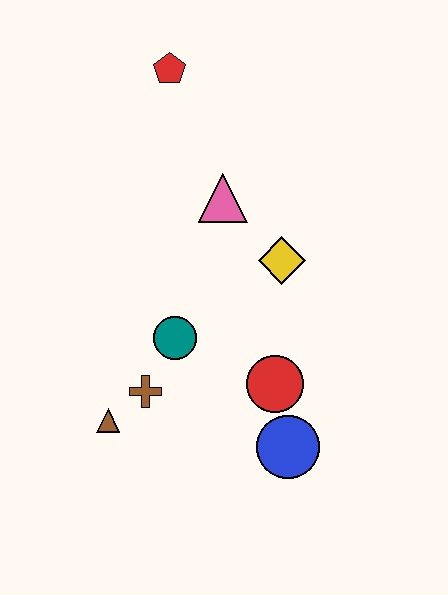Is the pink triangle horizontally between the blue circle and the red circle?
No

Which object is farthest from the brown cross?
The red pentagon is farthest from the brown cross.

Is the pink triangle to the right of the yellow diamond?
No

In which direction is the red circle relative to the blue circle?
The red circle is above the blue circle.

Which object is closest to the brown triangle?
The brown cross is closest to the brown triangle.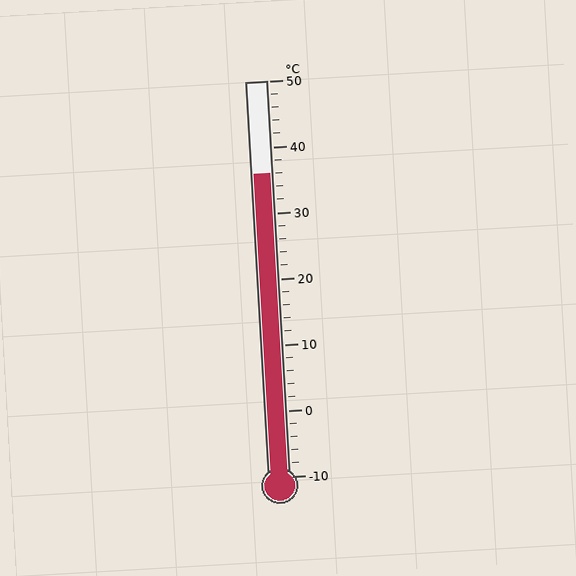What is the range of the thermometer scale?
The thermometer scale ranges from -10°C to 50°C.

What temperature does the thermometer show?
The thermometer shows approximately 36°C.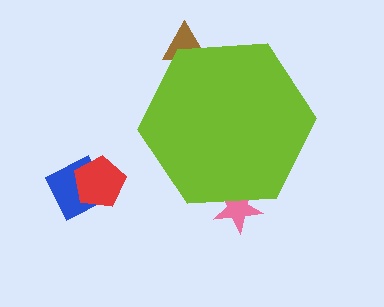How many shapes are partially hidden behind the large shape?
2 shapes are partially hidden.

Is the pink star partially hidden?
Yes, the pink star is partially hidden behind the lime hexagon.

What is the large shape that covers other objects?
A lime hexagon.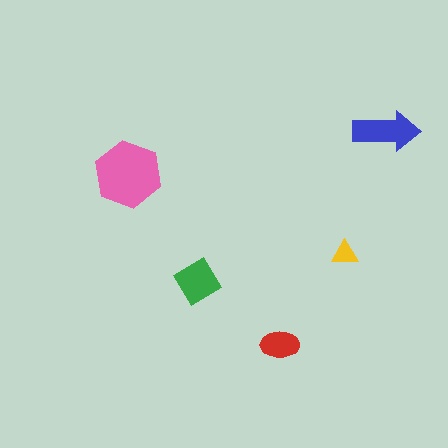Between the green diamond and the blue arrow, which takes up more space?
The blue arrow.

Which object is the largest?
The pink hexagon.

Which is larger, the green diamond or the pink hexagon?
The pink hexagon.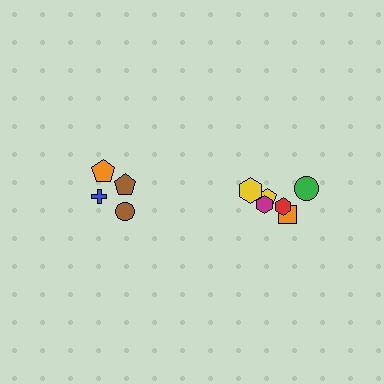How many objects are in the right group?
There are 6 objects.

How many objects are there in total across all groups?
There are 10 objects.